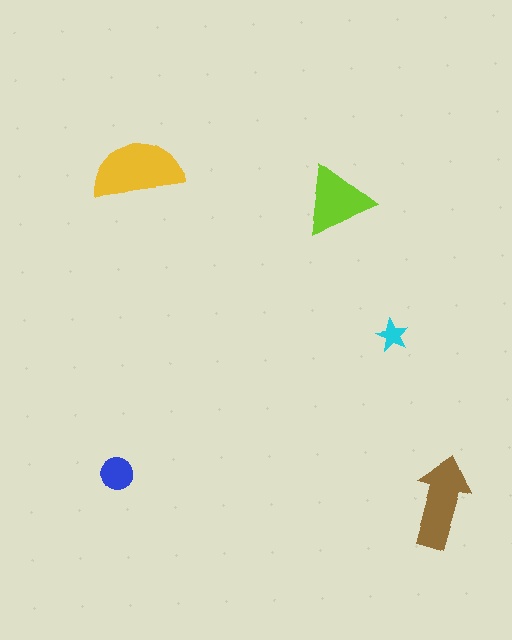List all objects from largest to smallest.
The yellow semicircle, the brown arrow, the lime triangle, the blue circle, the cyan star.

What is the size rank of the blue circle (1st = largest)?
4th.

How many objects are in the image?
There are 5 objects in the image.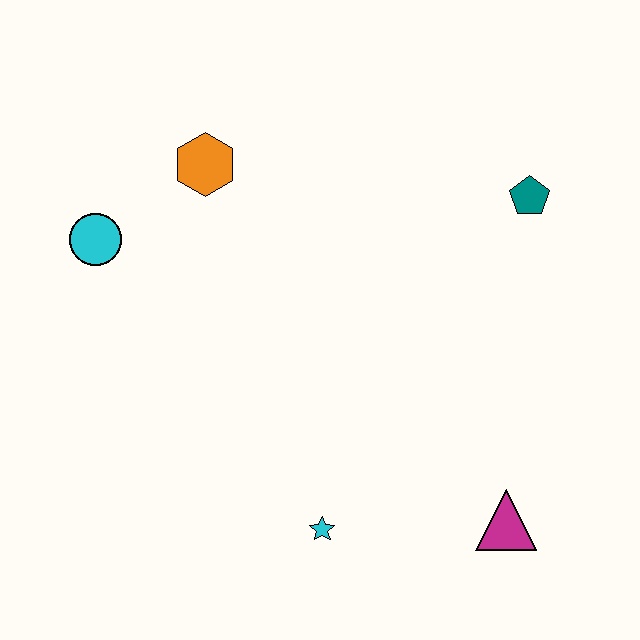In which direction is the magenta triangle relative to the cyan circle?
The magenta triangle is to the right of the cyan circle.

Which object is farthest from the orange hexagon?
The magenta triangle is farthest from the orange hexagon.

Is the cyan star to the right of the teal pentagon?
No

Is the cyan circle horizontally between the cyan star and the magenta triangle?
No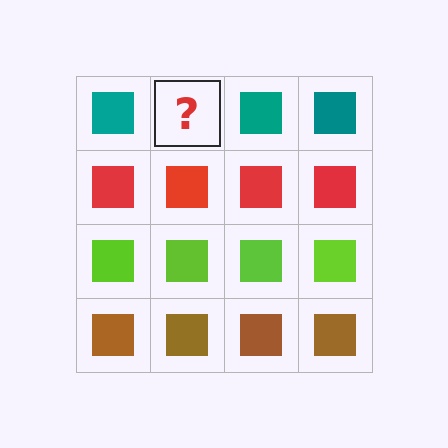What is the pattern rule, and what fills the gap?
The rule is that each row has a consistent color. The gap should be filled with a teal square.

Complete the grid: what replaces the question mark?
The question mark should be replaced with a teal square.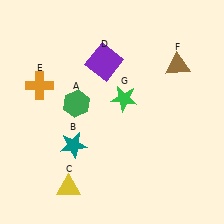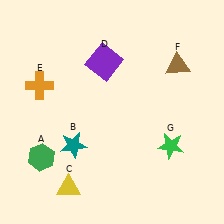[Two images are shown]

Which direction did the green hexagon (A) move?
The green hexagon (A) moved down.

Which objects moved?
The objects that moved are: the green hexagon (A), the green star (G).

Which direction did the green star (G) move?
The green star (G) moved down.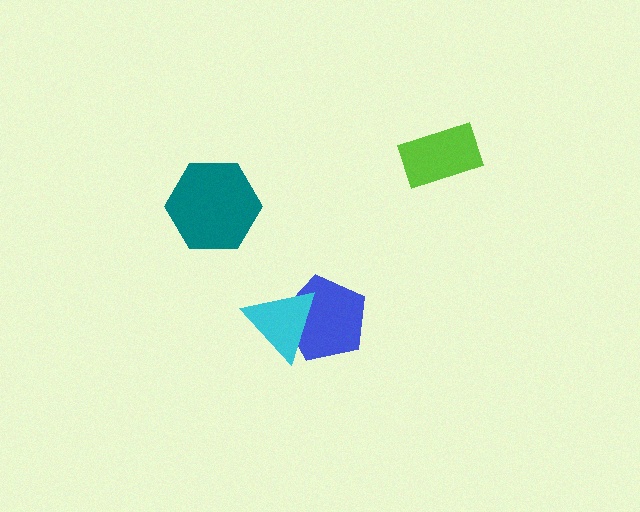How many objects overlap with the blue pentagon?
1 object overlaps with the blue pentagon.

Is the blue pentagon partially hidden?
Yes, it is partially covered by another shape.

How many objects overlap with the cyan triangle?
1 object overlaps with the cyan triangle.